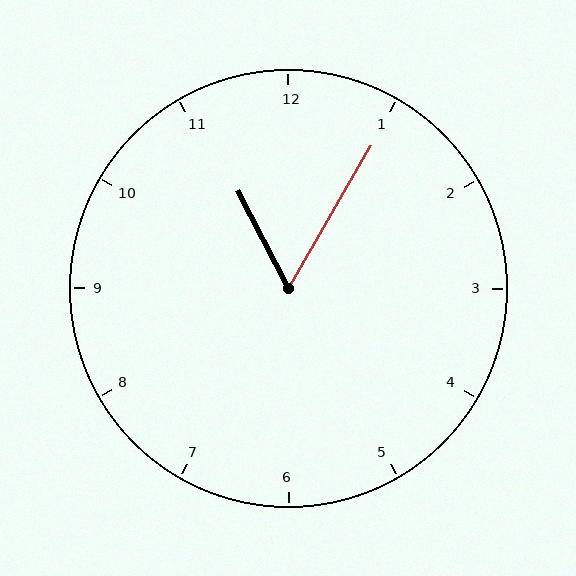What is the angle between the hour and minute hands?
Approximately 58 degrees.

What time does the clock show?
11:05.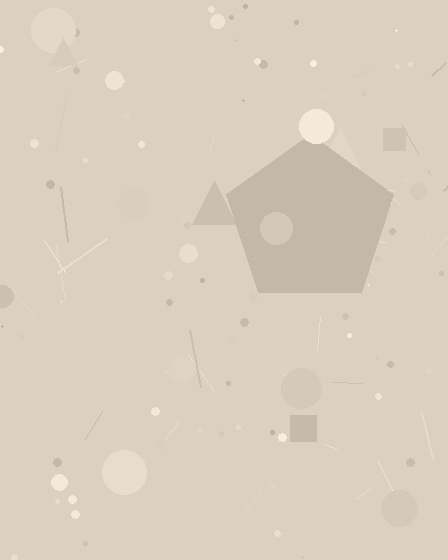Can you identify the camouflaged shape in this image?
The camouflaged shape is a pentagon.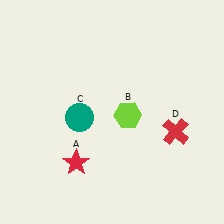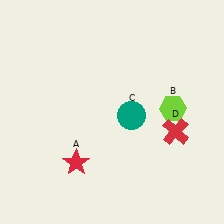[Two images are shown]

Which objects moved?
The objects that moved are: the lime hexagon (B), the teal circle (C).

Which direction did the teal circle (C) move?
The teal circle (C) moved right.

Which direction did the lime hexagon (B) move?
The lime hexagon (B) moved right.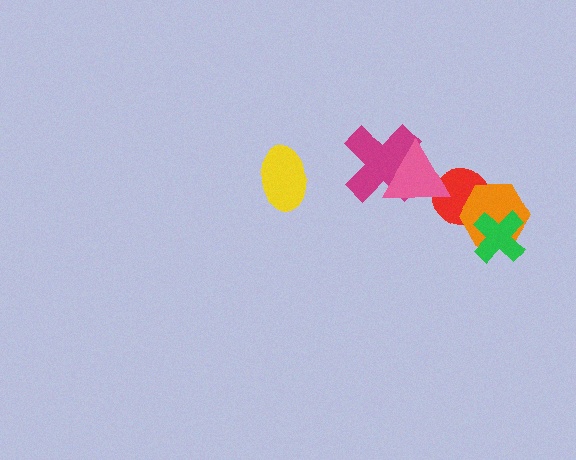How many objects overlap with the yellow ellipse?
0 objects overlap with the yellow ellipse.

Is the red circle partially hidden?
Yes, it is partially covered by another shape.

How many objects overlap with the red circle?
2 objects overlap with the red circle.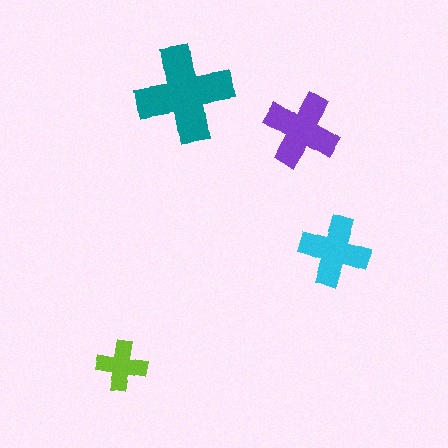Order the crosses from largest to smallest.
the teal one, the purple one, the cyan one, the lime one.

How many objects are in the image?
There are 4 objects in the image.